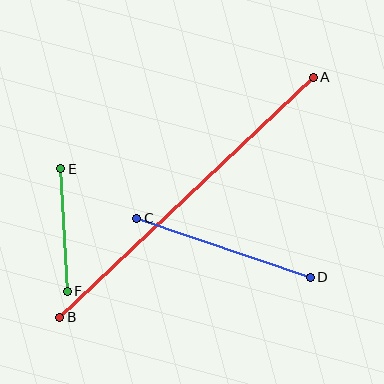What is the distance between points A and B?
The distance is approximately 349 pixels.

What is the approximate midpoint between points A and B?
The midpoint is at approximately (186, 197) pixels.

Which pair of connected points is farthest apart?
Points A and B are farthest apart.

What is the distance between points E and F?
The distance is approximately 123 pixels.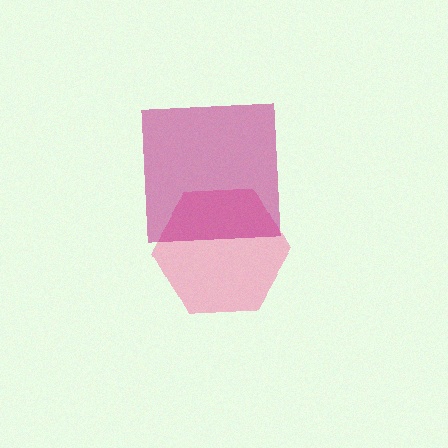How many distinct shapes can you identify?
There are 2 distinct shapes: a pink hexagon, a magenta square.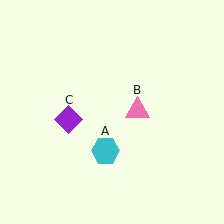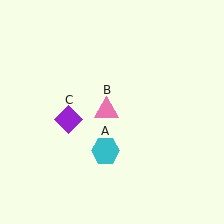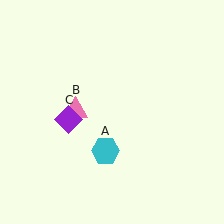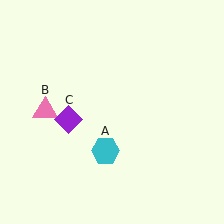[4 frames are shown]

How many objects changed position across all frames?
1 object changed position: pink triangle (object B).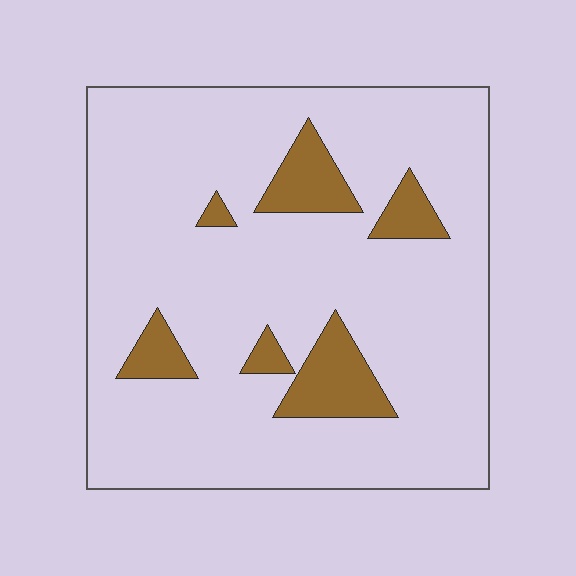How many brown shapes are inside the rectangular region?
6.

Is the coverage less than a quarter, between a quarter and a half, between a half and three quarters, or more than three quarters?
Less than a quarter.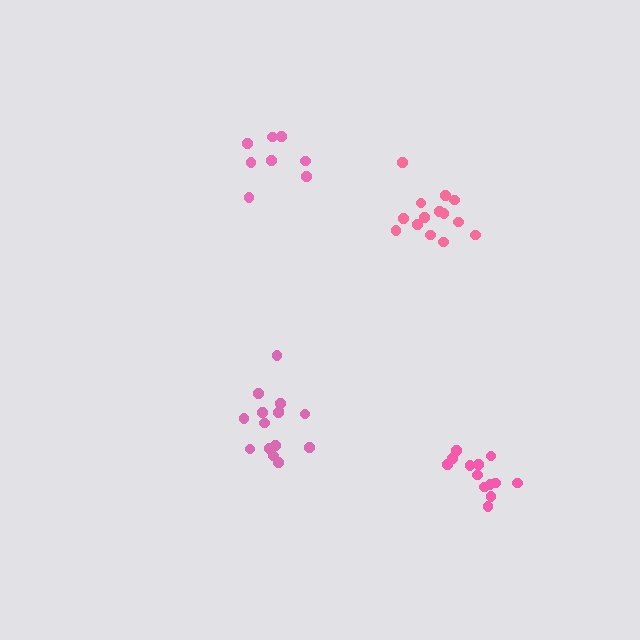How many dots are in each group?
Group 1: 14 dots, Group 2: 9 dots, Group 3: 15 dots, Group 4: 13 dots (51 total).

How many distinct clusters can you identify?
There are 4 distinct clusters.